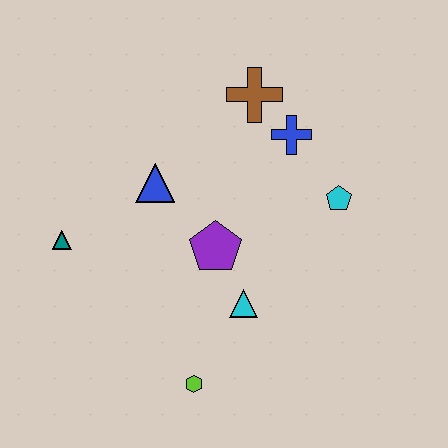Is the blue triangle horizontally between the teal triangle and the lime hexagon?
Yes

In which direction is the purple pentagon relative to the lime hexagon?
The purple pentagon is above the lime hexagon.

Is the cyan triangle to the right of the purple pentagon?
Yes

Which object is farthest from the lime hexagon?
The brown cross is farthest from the lime hexagon.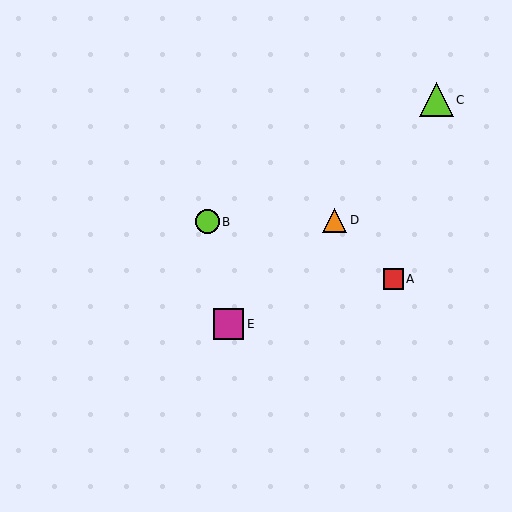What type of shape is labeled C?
Shape C is a lime triangle.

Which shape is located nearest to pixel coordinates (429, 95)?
The lime triangle (labeled C) at (436, 100) is nearest to that location.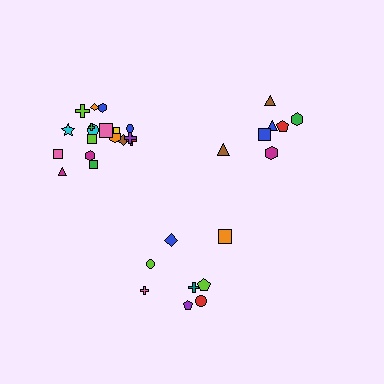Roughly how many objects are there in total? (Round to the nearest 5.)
Roughly 35 objects in total.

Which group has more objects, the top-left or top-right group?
The top-left group.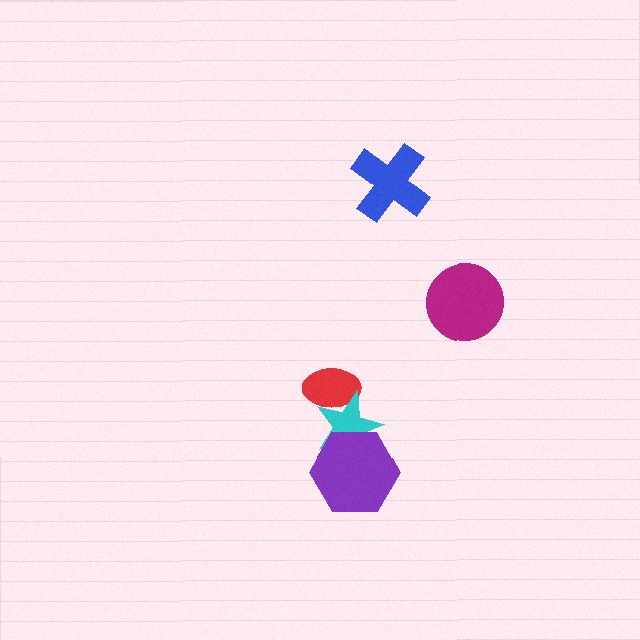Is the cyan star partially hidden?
Yes, it is partially covered by another shape.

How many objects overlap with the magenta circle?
0 objects overlap with the magenta circle.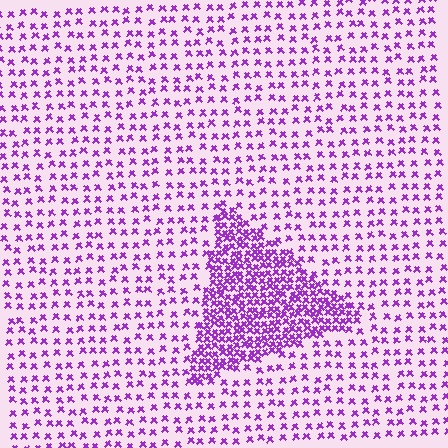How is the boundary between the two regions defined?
The boundary is defined by a change in element density (approximately 2.7x ratio). All elements are the same color, size, and shape.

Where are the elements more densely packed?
The elements are more densely packed inside the triangle boundary.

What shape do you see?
I see a triangle.